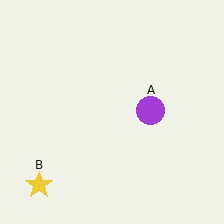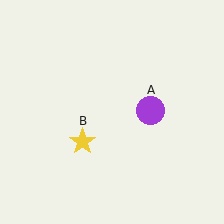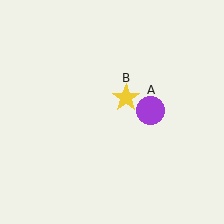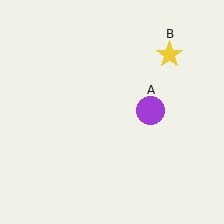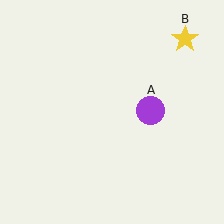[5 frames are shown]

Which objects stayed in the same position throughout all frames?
Purple circle (object A) remained stationary.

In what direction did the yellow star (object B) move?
The yellow star (object B) moved up and to the right.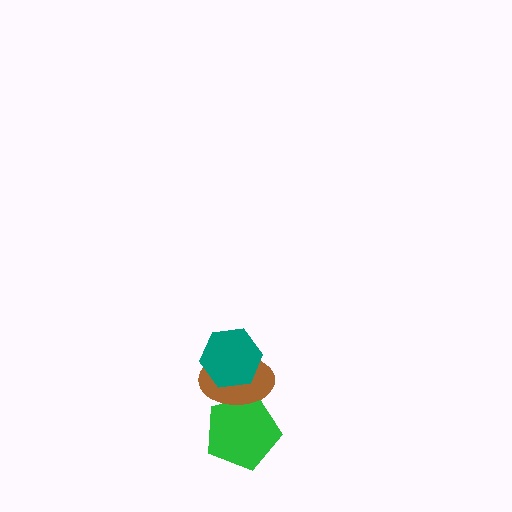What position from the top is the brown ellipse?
The brown ellipse is 2nd from the top.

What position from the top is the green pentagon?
The green pentagon is 3rd from the top.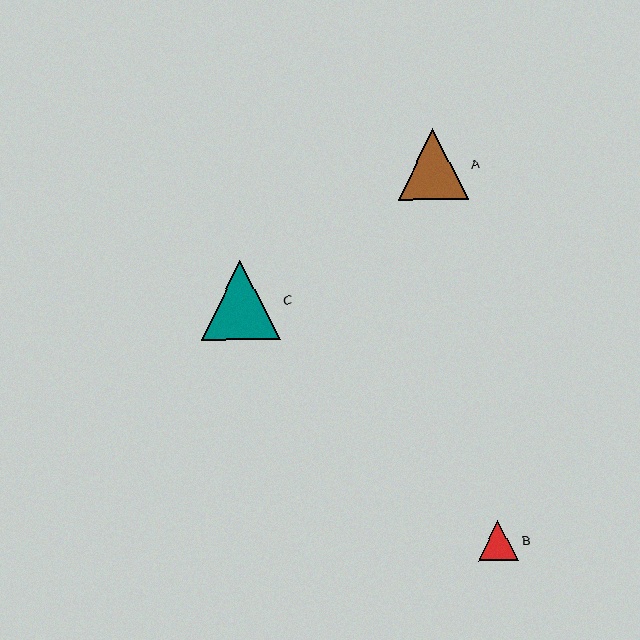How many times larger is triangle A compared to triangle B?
Triangle A is approximately 1.8 times the size of triangle B.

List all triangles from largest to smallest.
From largest to smallest: C, A, B.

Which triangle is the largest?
Triangle C is the largest with a size of approximately 79 pixels.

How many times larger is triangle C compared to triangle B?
Triangle C is approximately 2.0 times the size of triangle B.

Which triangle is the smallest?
Triangle B is the smallest with a size of approximately 40 pixels.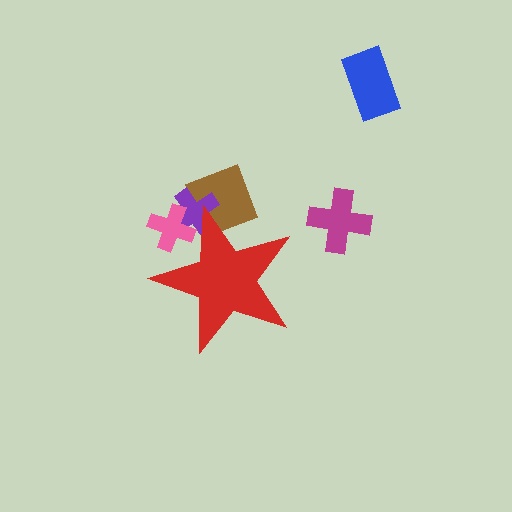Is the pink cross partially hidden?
Yes, the pink cross is partially hidden behind the red star.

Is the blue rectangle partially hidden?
No, the blue rectangle is fully visible.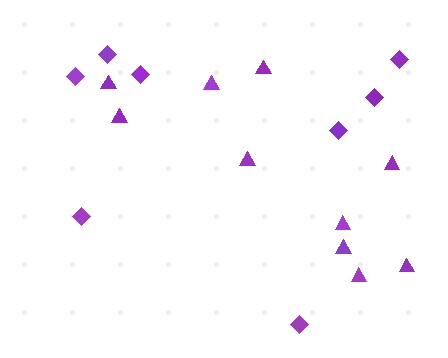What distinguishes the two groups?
There are 2 groups: one group of diamonds (8) and one group of triangles (10).